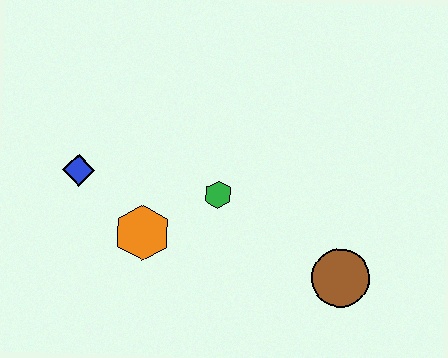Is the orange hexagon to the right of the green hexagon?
No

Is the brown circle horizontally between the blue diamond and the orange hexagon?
No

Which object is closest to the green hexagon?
The orange hexagon is closest to the green hexagon.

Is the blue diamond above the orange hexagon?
Yes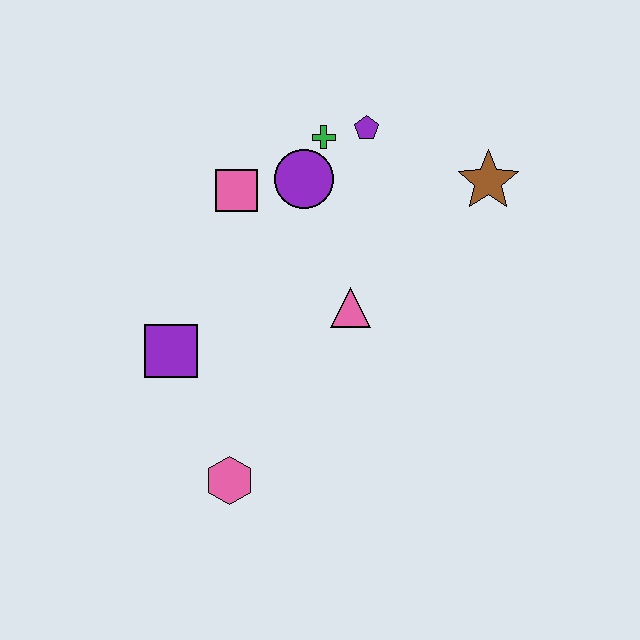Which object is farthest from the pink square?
The pink hexagon is farthest from the pink square.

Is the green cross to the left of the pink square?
No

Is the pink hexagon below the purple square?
Yes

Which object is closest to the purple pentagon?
The green cross is closest to the purple pentagon.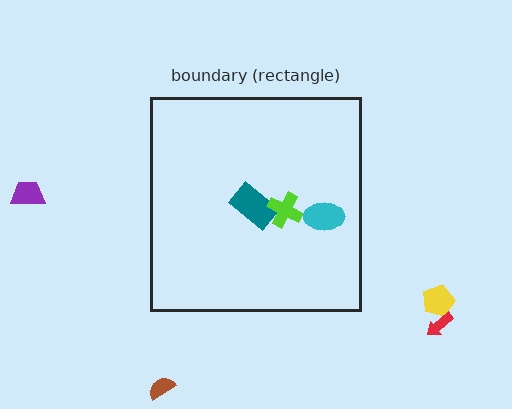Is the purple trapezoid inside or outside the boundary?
Outside.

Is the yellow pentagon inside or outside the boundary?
Outside.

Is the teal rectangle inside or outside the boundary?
Inside.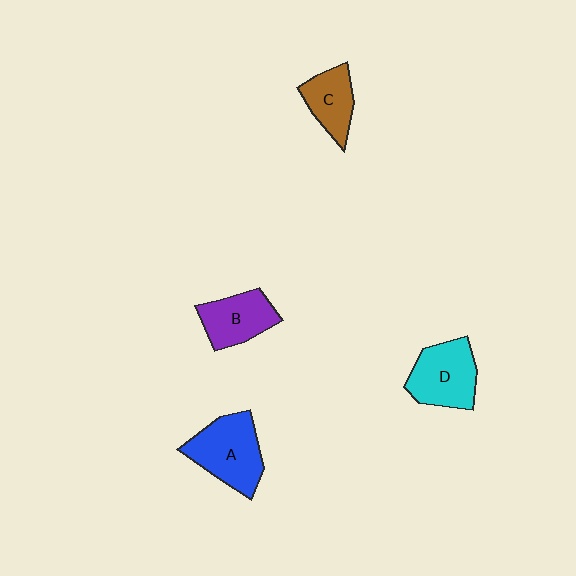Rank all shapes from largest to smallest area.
From largest to smallest: A (blue), D (cyan), B (purple), C (brown).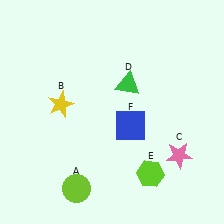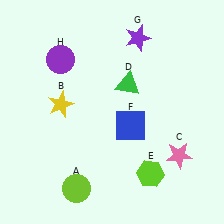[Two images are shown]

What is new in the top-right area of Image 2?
A purple star (G) was added in the top-right area of Image 2.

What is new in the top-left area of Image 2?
A purple circle (H) was added in the top-left area of Image 2.